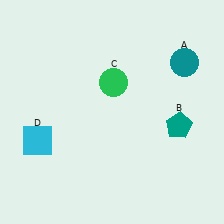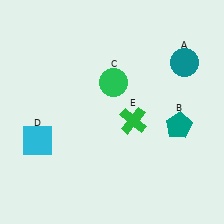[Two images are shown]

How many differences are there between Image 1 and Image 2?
There is 1 difference between the two images.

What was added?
A green cross (E) was added in Image 2.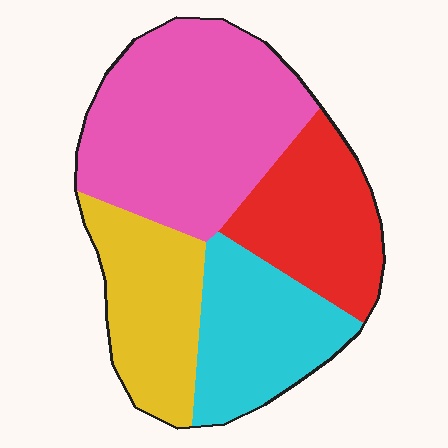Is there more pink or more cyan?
Pink.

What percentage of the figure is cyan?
Cyan covers 21% of the figure.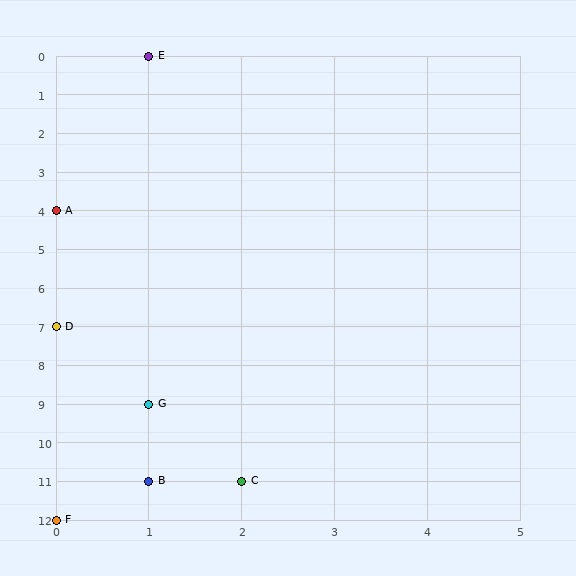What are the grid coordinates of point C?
Point C is at grid coordinates (2, 11).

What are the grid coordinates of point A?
Point A is at grid coordinates (0, 4).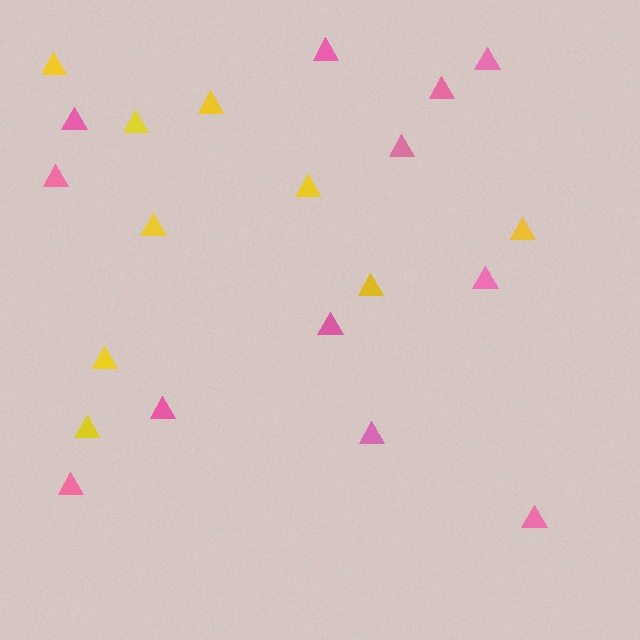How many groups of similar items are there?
There are 2 groups: one group of pink triangles (12) and one group of yellow triangles (9).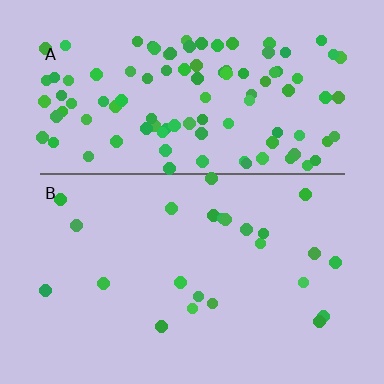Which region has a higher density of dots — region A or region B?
A (the top).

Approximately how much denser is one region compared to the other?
Approximately 4.5× — region A over region B.